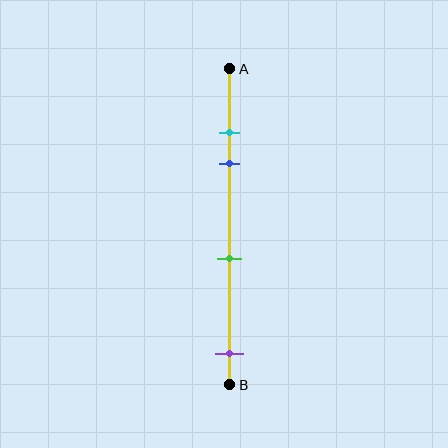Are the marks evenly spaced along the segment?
No, the marks are not evenly spaced.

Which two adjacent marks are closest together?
The cyan and blue marks are the closest adjacent pair.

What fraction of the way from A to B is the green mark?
The green mark is approximately 60% (0.6) of the way from A to B.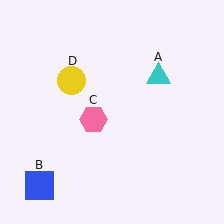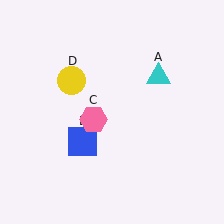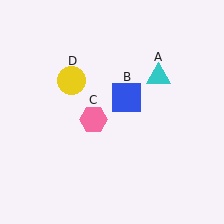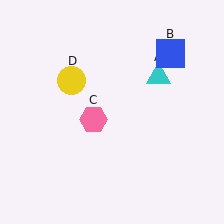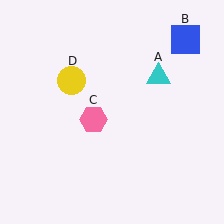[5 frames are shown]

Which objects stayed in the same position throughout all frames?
Cyan triangle (object A) and pink hexagon (object C) and yellow circle (object D) remained stationary.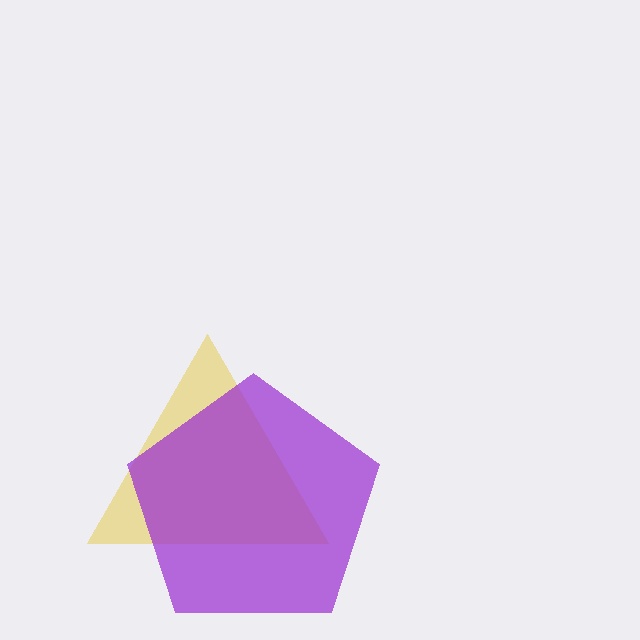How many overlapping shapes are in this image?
There are 2 overlapping shapes in the image.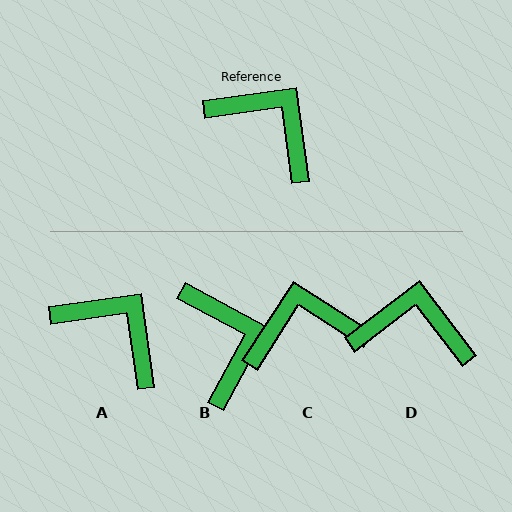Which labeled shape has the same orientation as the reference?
A.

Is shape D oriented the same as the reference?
No, it is off by about 30 degrees.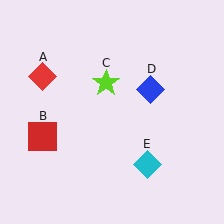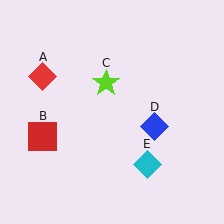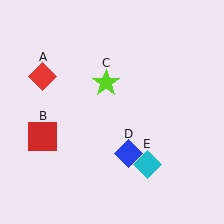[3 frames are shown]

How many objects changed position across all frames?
1 object changed position: blue diamond (object D).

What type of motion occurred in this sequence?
The blue diamond (object D) rotated clockwise around the center of the scene.